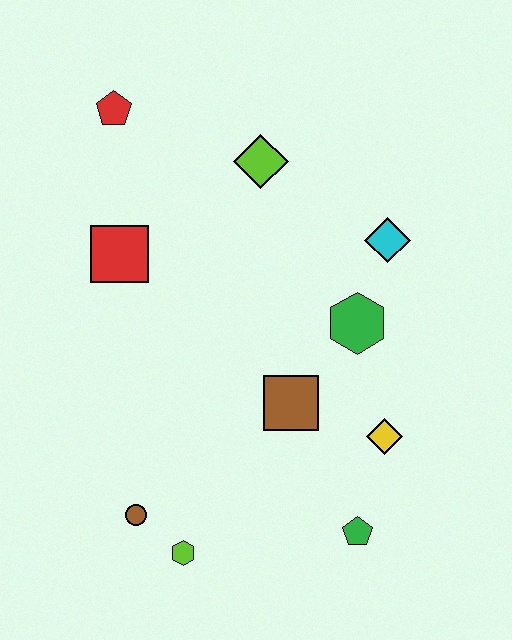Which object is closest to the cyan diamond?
The green hexagon is closest to the cyan diamond.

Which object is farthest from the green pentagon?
The red pentagon is farthest from the green pentagon.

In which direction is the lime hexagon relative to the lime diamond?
The lime hexagon is below the lime diamond.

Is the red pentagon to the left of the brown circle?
Yes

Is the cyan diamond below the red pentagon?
Yes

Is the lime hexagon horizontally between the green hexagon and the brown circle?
Yes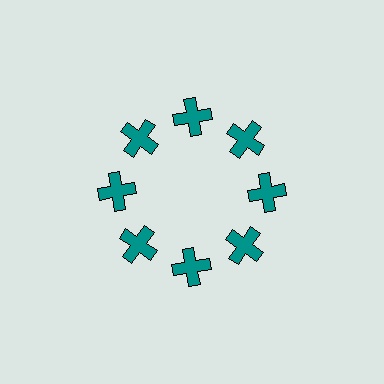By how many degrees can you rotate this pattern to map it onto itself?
The pattern maps onto itself every 45 degrees of rotation.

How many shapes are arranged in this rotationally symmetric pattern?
There are 8 shapes, arranged in 8 groups of 1.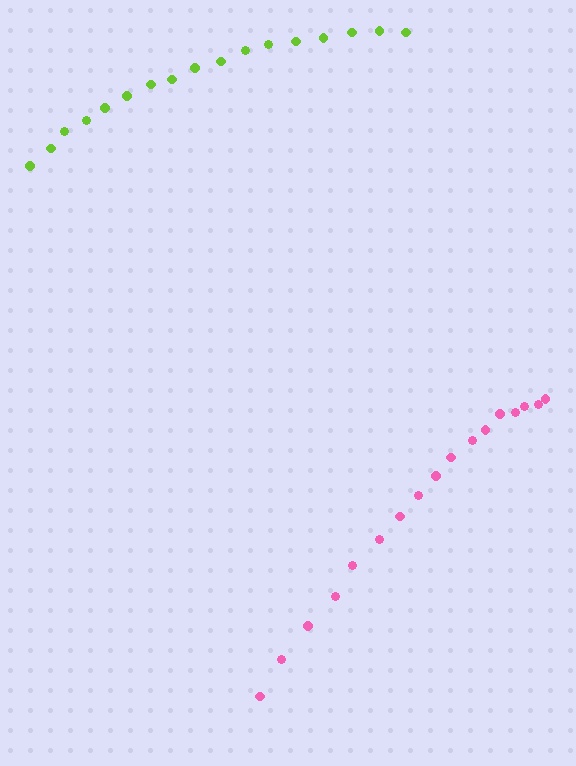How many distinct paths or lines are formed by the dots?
There are 2 distinct paths.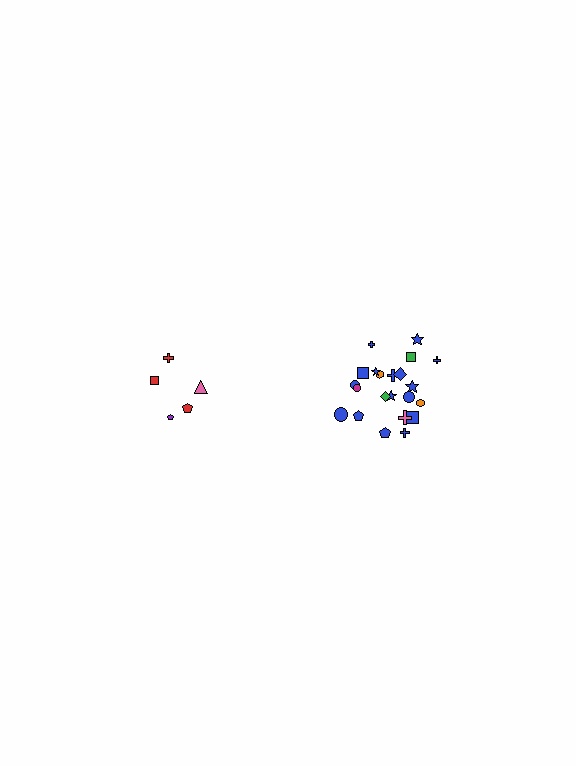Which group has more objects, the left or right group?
The right group.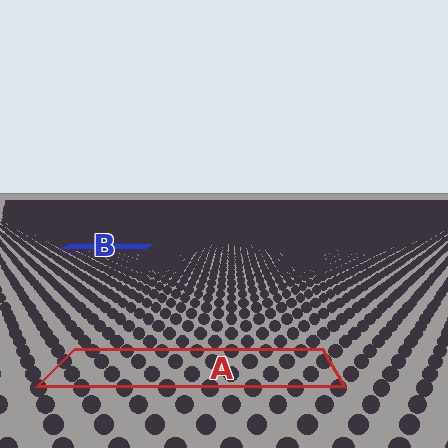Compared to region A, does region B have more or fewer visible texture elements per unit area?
Region B has more texture elements per unit area — they are packed more densely because it is farther away.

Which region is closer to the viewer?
Region A is closer. The texture elements there are larger and more spread out.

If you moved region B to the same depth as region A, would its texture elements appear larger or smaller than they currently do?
They would appear larger. At a closer depth, the same texture elements are projected at a bigger on-screen size.